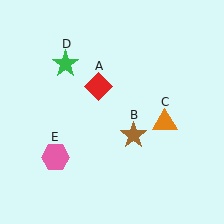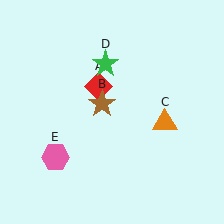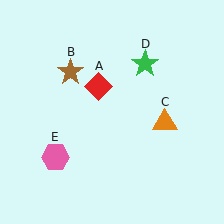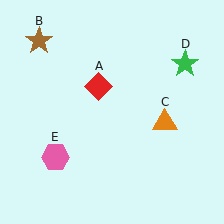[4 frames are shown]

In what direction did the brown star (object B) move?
The brown star (object B) moved up and to the left.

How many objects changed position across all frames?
2 objects changed position: brown star (object B), green star (object D).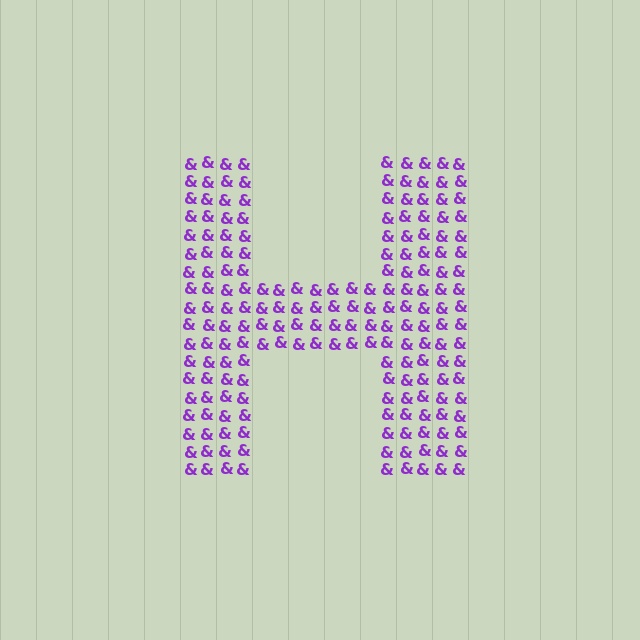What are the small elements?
The small elements are ampersands.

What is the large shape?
The large shape is the letter H.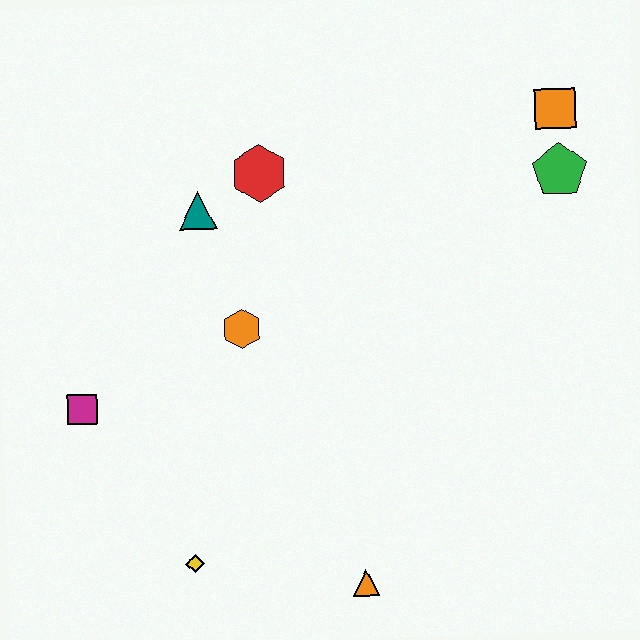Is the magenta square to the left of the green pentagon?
Yes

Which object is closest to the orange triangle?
The yellow diamond is closest to the orange triangle.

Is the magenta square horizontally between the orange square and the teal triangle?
No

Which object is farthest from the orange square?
The yellow diamond is farthest from the orange square.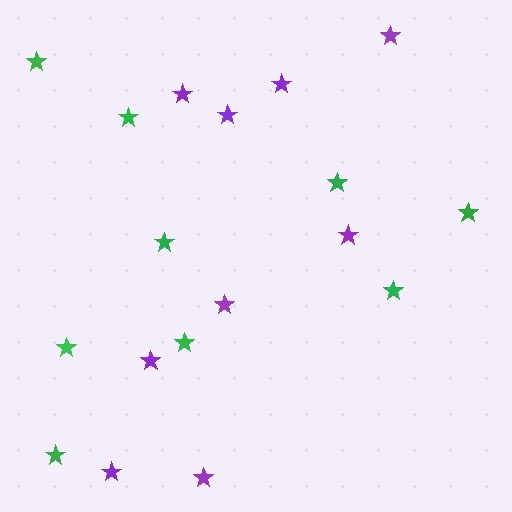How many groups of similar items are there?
There are 2 groups: one group of purple stars (9) and one group of green stars (9).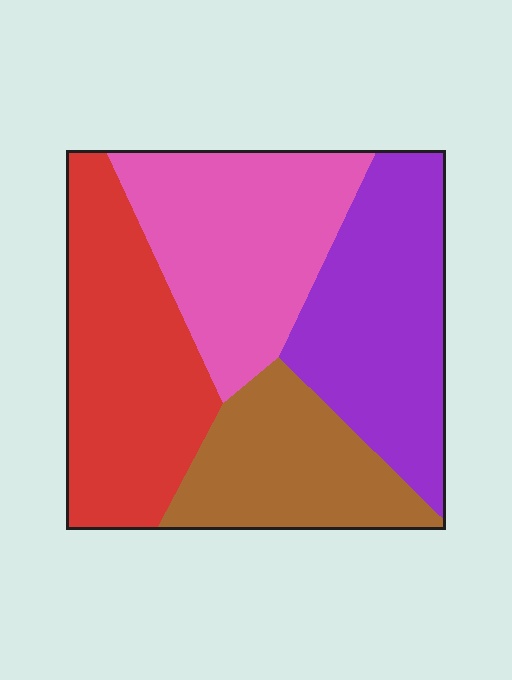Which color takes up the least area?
Brown, at roughly 20%.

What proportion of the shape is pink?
Pink covers 26% of the shape.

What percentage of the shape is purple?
Purple takes up between a quarter and a half of the shape.